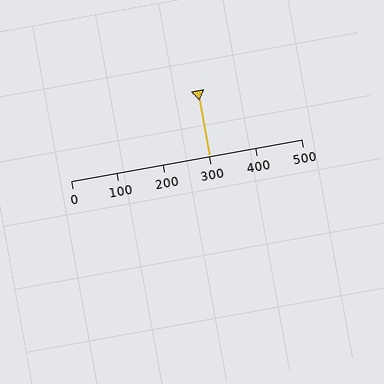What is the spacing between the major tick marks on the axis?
The major ticks are spaced 100 apart.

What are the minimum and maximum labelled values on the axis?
The axis runs from 0 to 500.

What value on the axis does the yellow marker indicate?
The marker indicates approximately 300.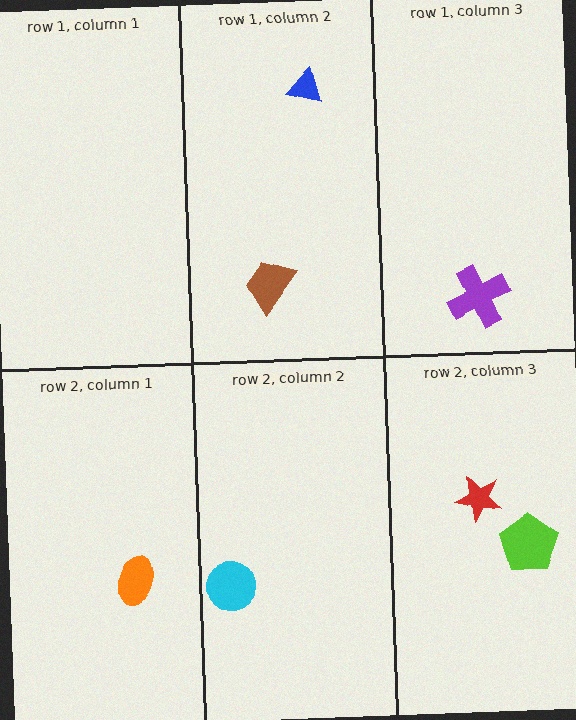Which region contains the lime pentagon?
The row 2, column 3 region.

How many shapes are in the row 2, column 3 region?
2.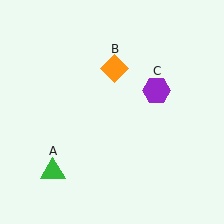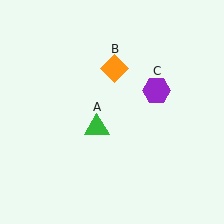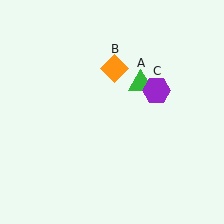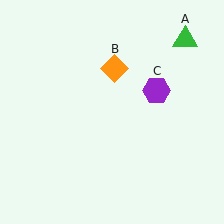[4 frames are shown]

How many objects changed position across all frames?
1 object changed position: green triangle (object A).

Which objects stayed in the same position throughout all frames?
Orange diamond (object B) and purple hexagon (object C) remained stationary.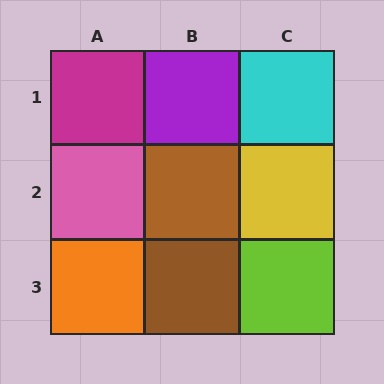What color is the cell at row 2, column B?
Brown.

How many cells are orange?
1 cell is orange.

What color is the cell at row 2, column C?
Yellow.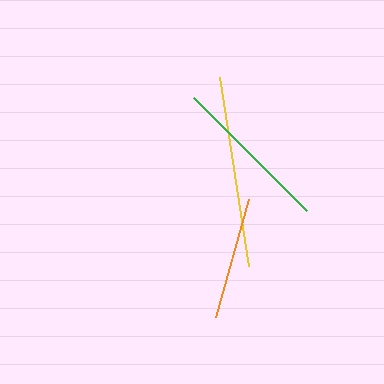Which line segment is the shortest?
The orange line is the shortest at approximately 122 pixels.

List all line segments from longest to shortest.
From longest to shortest: yellow, green, orange.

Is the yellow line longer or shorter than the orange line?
The yellow line is longer than the orange line.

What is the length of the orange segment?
The orange segment is approximately 122 pixels long.